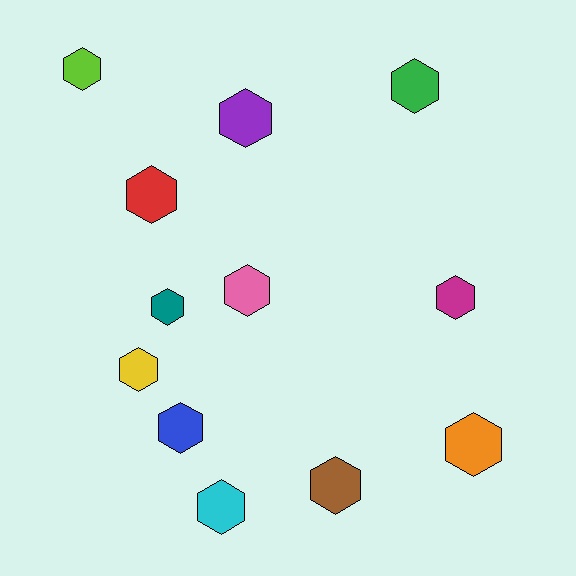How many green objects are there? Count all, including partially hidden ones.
There is 1 green object.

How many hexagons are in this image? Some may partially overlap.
There are 12 hexagons.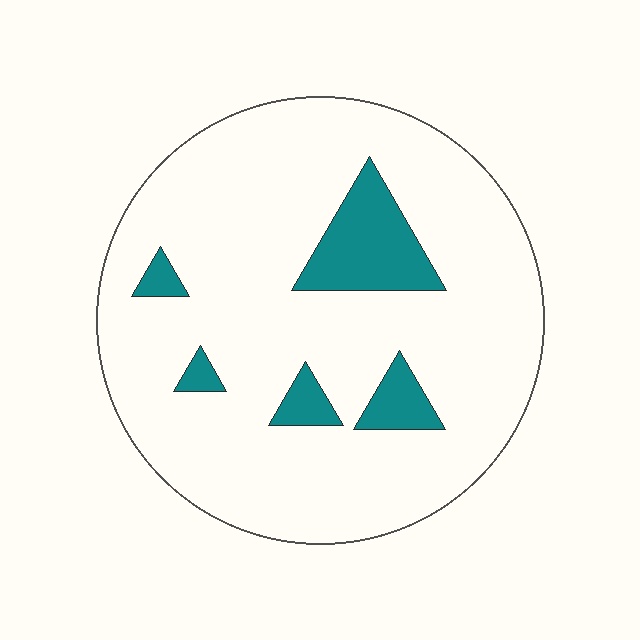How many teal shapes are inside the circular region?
5.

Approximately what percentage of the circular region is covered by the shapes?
Approximately 10%.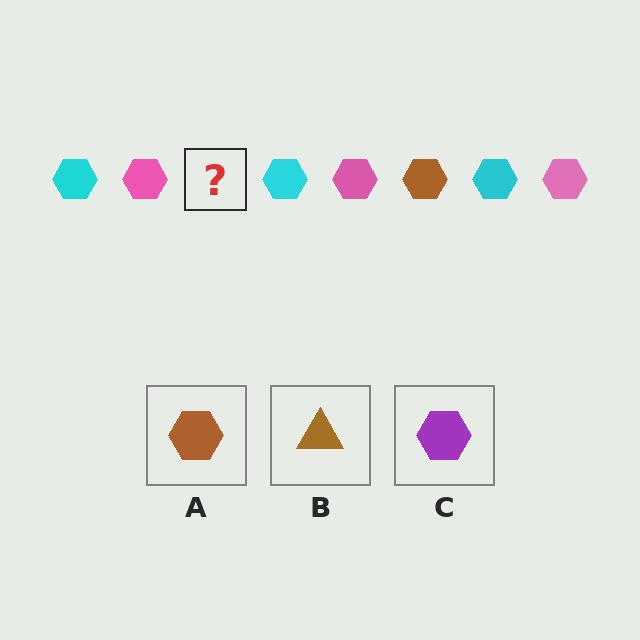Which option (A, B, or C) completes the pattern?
A.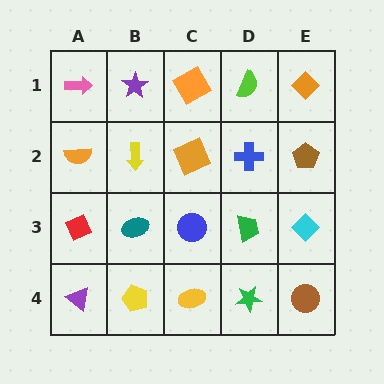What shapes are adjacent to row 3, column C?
An orange square (row 2, column C), a yellow ellipse (row 4, column C), a teal ellipse (row 3, column B), a green trapezoid (row 3, column D).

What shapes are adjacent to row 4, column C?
A blue circle (row 3, column C), a yellow pentagon (row 4, column B), a green star (row 4, column D).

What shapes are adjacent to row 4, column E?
A cyan diamond (row 3, column E), a green star (row 4, column D).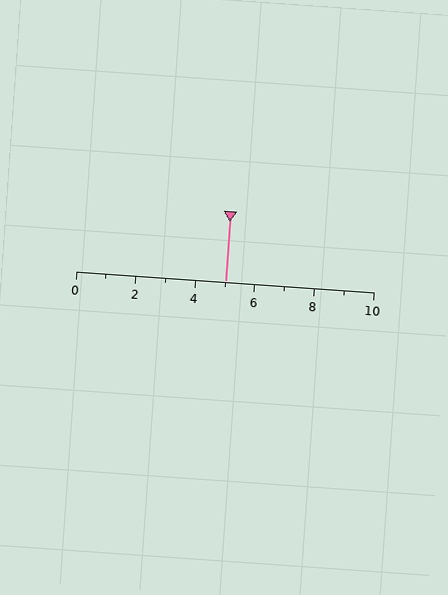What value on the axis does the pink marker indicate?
The marker indicates approximately 5.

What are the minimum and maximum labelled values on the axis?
The axis runs from 0 to 10.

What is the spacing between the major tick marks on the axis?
The major ticks are spaced 2 apart.